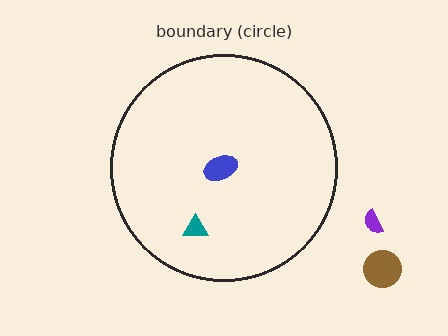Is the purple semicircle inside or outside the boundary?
Outside.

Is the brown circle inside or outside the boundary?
Outside.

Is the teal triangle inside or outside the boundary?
Inside.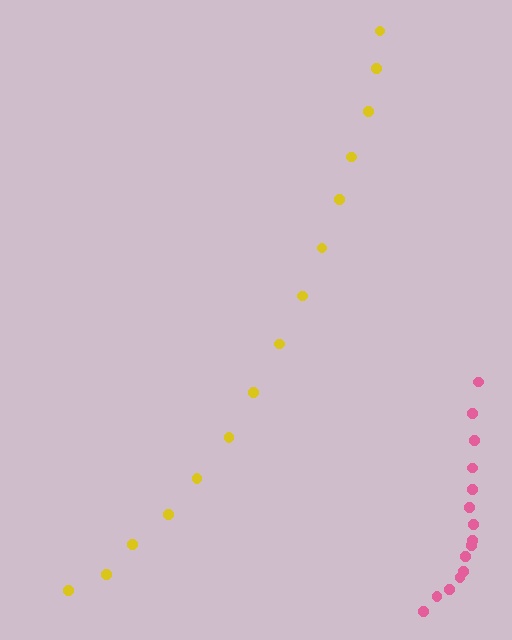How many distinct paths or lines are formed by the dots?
There are 2 distinct paths.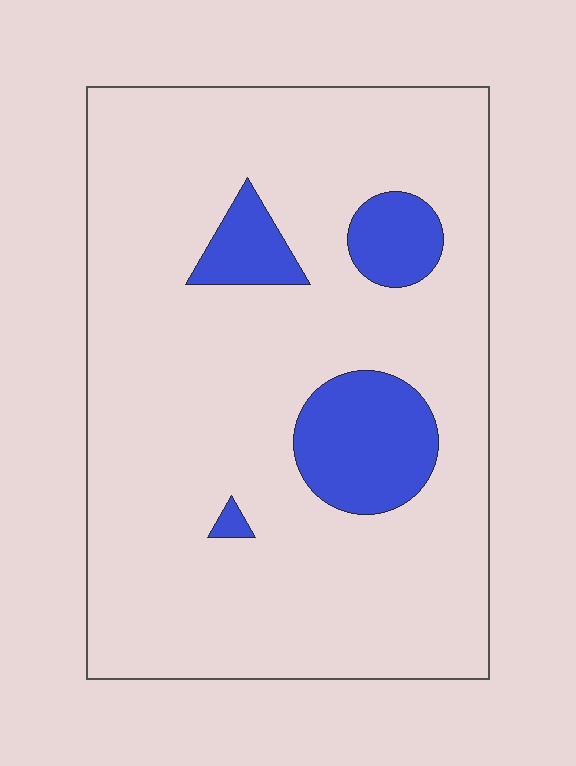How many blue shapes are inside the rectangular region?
4.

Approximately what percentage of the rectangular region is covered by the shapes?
Approximately 15%.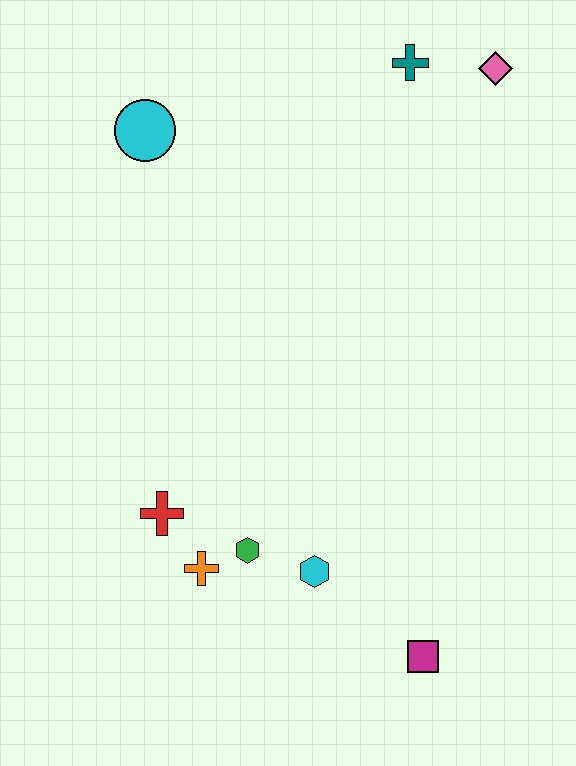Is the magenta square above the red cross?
No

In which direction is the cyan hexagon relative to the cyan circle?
The cyan hexagon is below the cyan circle.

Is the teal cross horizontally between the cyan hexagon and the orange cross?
No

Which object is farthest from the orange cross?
The pink diamond is farthest from the orange cross.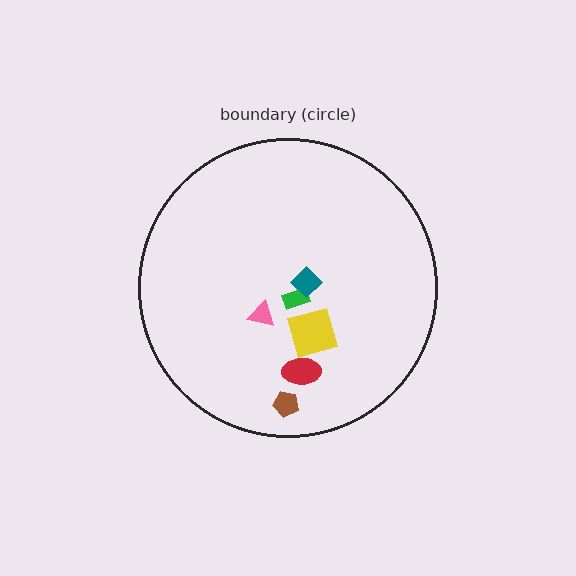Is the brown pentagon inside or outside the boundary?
Inside.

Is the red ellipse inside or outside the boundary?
Inside.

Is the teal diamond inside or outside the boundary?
Inside.